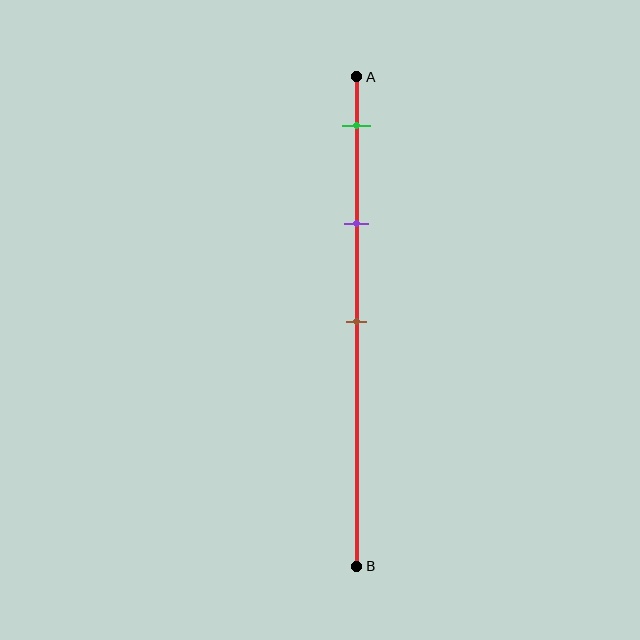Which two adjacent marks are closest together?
The green and purple marks are the closest adjacent pair.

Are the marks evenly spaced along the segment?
Yes, the marks are approximately evenly spaced.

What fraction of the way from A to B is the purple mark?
The purple mark is approximately 30% (0.3) of the way from A to B.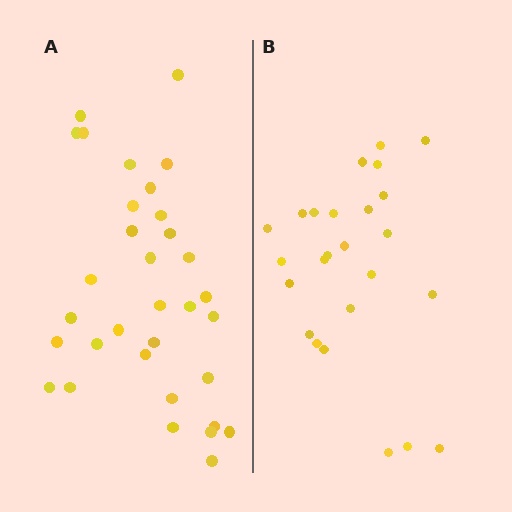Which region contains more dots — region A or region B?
Region A (the left region) has more dots.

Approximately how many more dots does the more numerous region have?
Region A has roughly 8 or so more dots than region B.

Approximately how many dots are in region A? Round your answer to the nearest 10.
About 30 dots. (The exact count is 33, which rounds to 30.)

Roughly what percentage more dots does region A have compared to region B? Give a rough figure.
About 30% more.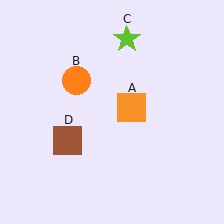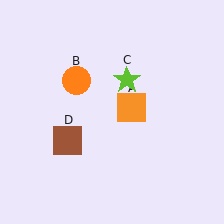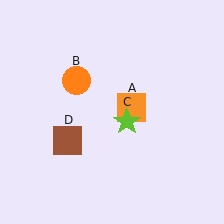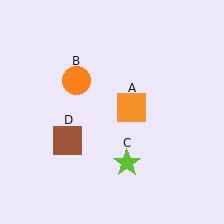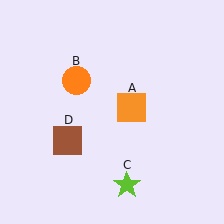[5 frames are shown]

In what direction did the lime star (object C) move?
The lime star (object C) moved down.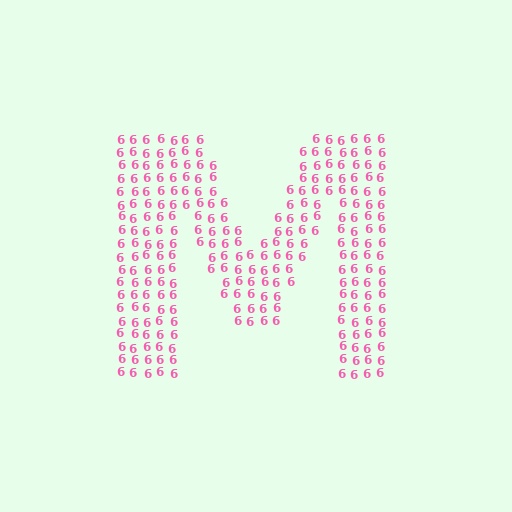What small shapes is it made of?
It is made of small digit 6's.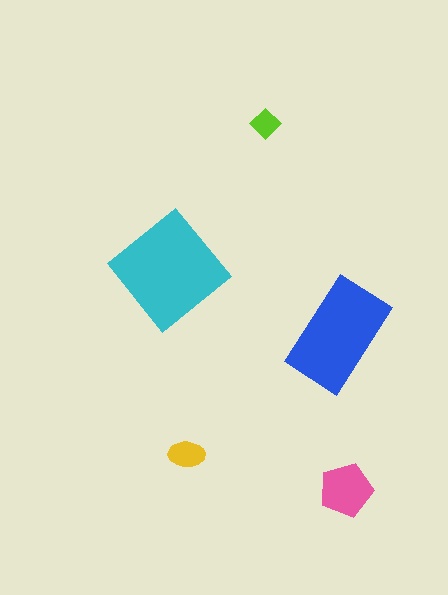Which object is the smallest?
The lime diamond.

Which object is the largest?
The cyan diamond.